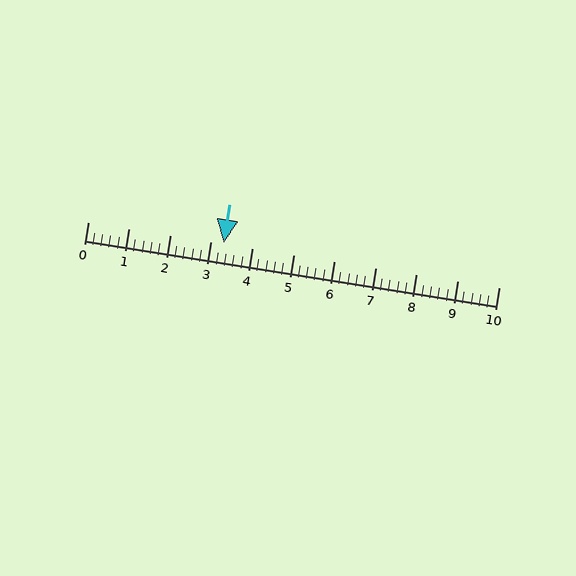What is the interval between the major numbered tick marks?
The major tick marks are spaced 1 units apart.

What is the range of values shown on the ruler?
The ruler shows values from 0 to 10.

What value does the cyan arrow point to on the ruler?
The cyan arrow points to approximately 3.3.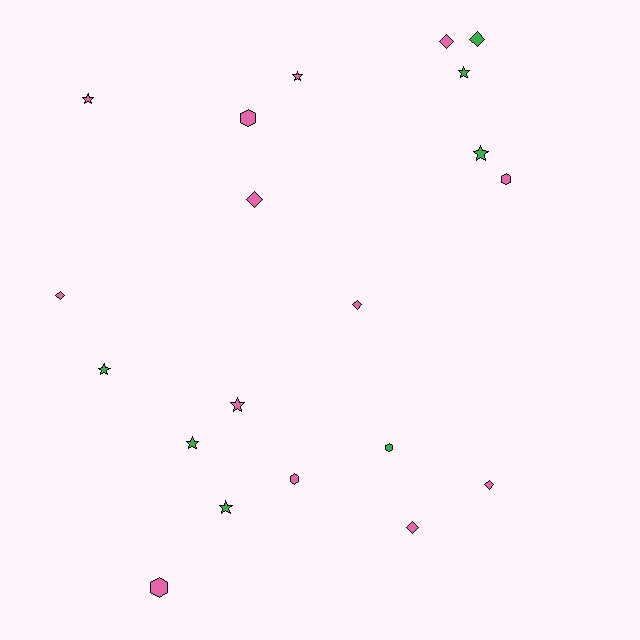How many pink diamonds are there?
There are 6 pink diamonds.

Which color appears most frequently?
Pink, with 13 objects.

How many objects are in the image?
There are 20 objects.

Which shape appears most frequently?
Star, with 8 objects.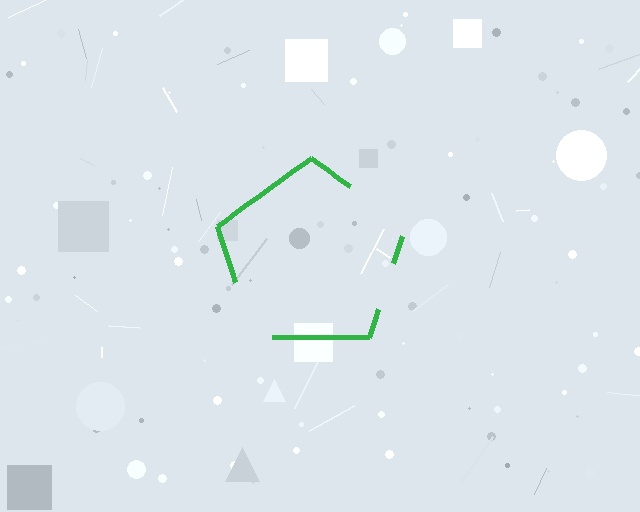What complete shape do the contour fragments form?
The contour fragments form a pentagon.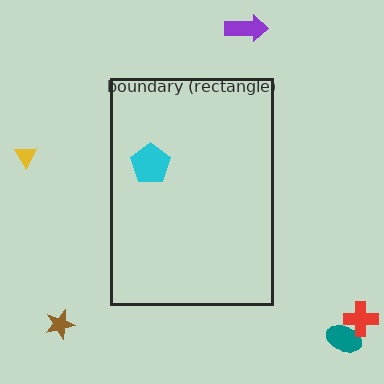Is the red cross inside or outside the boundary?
Outside.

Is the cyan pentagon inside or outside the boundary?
Inside.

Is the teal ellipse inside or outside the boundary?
Outside.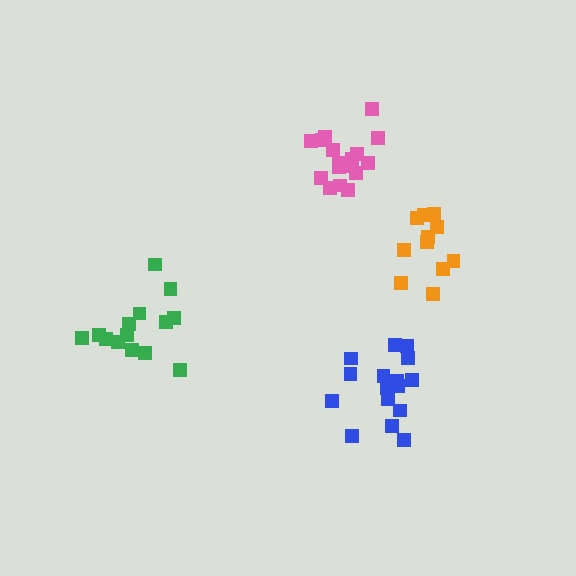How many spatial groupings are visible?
There are 4 spatial groupings.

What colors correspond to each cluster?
The clusters are colored: green, blue, pink, orange.